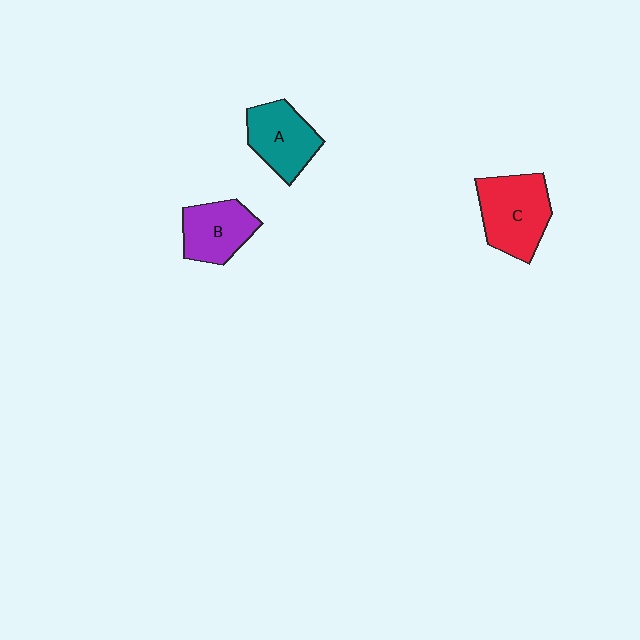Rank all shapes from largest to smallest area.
From largest to smallest: C (red), A (teal), B (purple).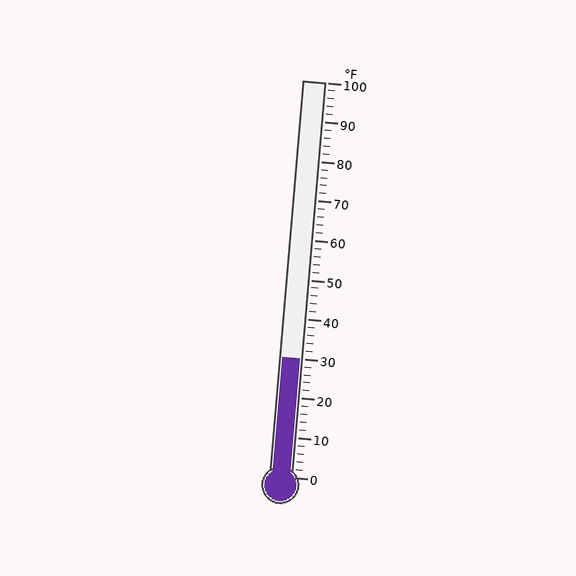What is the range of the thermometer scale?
The thermometer scale ranges from 0°F to 100°F.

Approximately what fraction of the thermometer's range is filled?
The thermometer is filled to approximately 30% of its range.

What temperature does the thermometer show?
The thermometer shows approximately 30°F.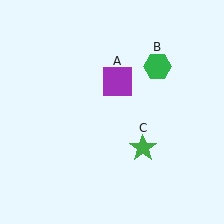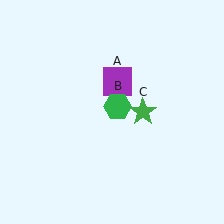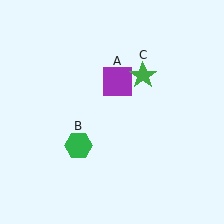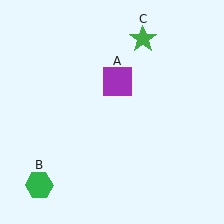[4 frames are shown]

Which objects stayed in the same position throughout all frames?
Purple square (object A) remained stationary.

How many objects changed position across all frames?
2 objects changed position: green hexagon (object B), green star (object C).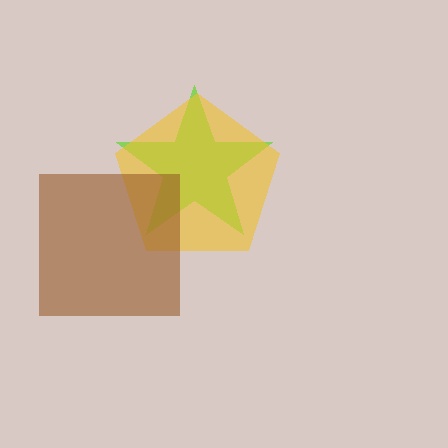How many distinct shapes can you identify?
There are 3 distinct shapes: a lime star, a yellow pentagon, a brown square.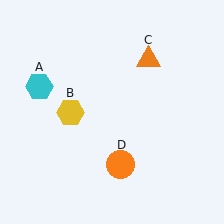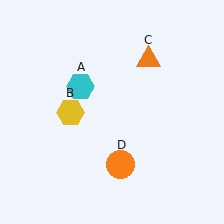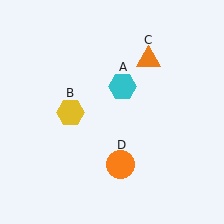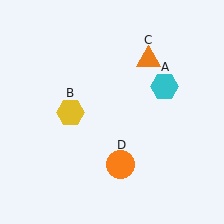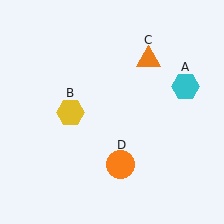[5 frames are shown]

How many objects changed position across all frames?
1 object changed position: cyan hexagon (object A).